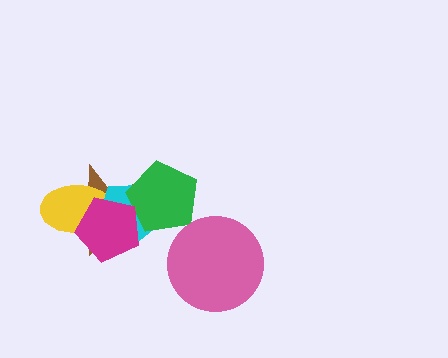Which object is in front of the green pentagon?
The magenta pentagon is in front of the green pentagon.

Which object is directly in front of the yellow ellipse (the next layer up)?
The cyan pentagon is directly in front of the yellow ellipse.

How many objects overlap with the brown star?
4 objects overlap with the brown star.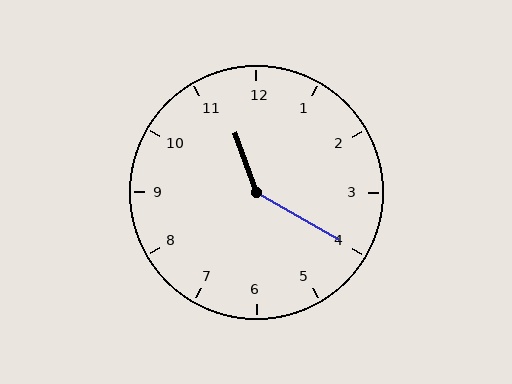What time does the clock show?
11:20.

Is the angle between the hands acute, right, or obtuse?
It is obtuse.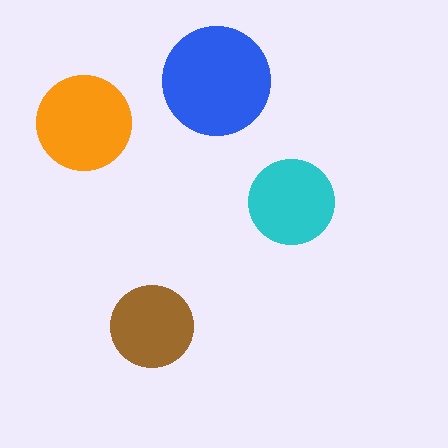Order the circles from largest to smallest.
the blue one, the orange one, the cyan one, the brown one.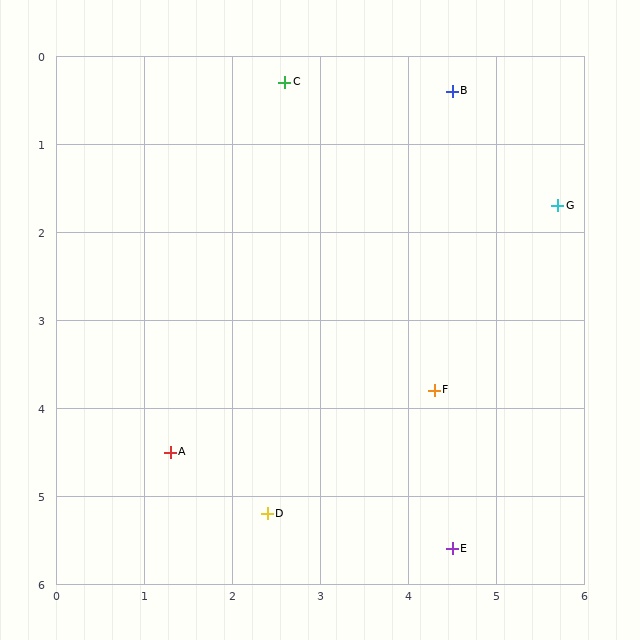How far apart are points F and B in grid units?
Points F and B are about 3.4 grid units apart.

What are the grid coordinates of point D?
Point D is at approximately (2.4, 5.2).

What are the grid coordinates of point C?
Point C is at approximately (2.6, 0.3).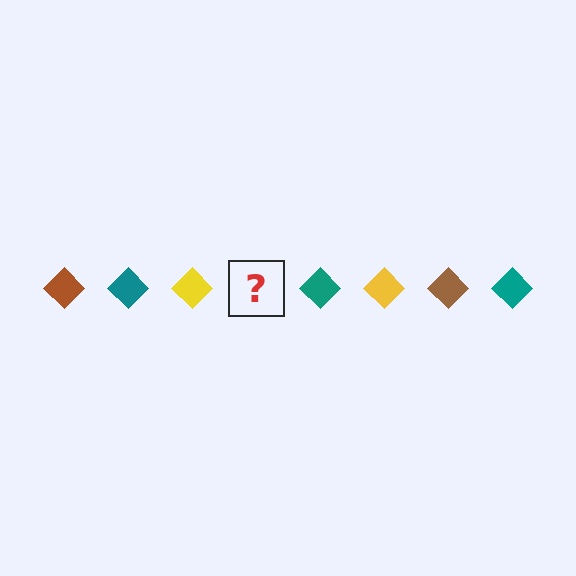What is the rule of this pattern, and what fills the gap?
The rule is that the pattern cycles through brown, teal, yellow diamonds. The gap should be filled with a brown diamond.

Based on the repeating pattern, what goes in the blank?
The blank should be a brown diamond.